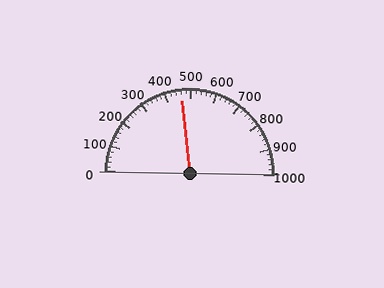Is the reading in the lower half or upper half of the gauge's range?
The reading is in the lower half of the range (0 to 1000).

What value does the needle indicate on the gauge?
The needle indicates approximately 460.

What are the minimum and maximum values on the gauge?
The gauge ranges from 0 to 1000.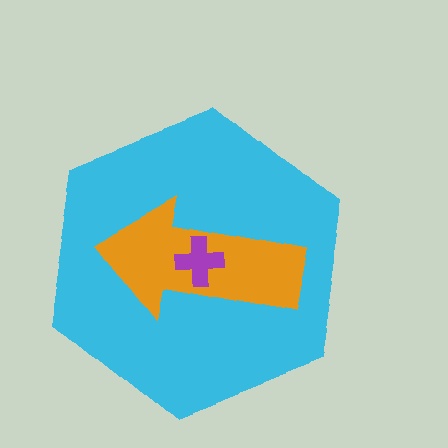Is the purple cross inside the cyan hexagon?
Yes.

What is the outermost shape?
The cyan hexagon.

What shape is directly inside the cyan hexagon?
The orange arrow.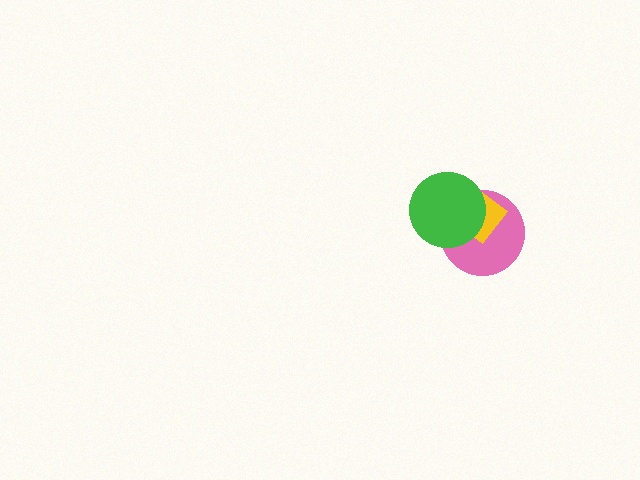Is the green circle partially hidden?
No, no other shape covers it.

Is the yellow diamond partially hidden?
Yes, it is partially covered by another shape.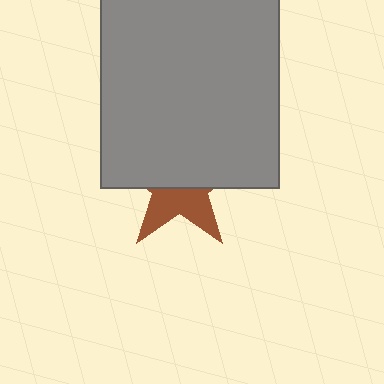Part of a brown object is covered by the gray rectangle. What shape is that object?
It is a star.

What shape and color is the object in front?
The object in front is a gray rectangle.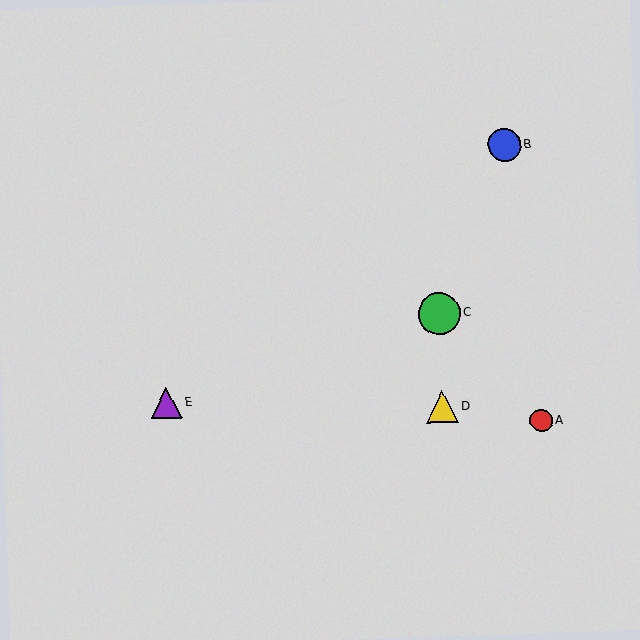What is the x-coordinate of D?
Object D is at x≈442.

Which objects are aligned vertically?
Objects C, D are aligned vertically.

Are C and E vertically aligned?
No, C is at x≈439 and E is at x≈166.